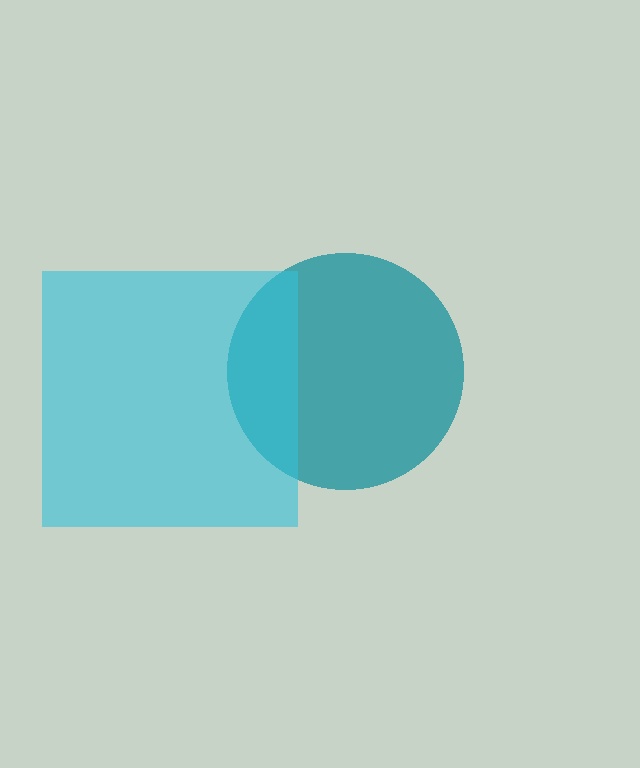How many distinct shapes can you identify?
There are 2 distinct shapes: a teal circle, a cyan square.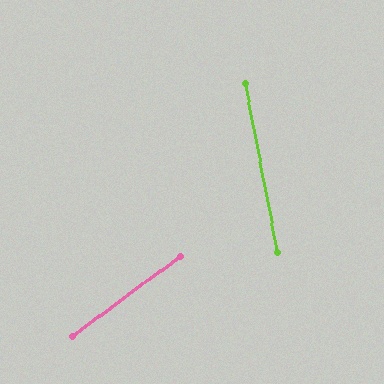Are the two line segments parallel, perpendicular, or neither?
Neither parallel nor perpendicular — they differ by about 64°.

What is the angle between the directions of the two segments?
Approximately 64 degrees.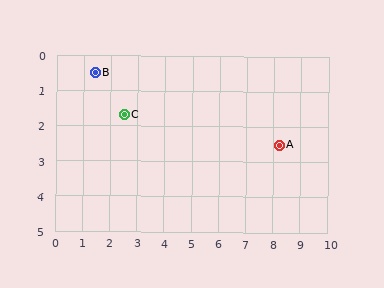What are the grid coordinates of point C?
Point C is at approximately (2.5, 1.7).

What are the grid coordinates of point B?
Point B is at approximately (1.4, 0.5).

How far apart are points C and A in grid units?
Points C and A are about 5.8 grid units apart.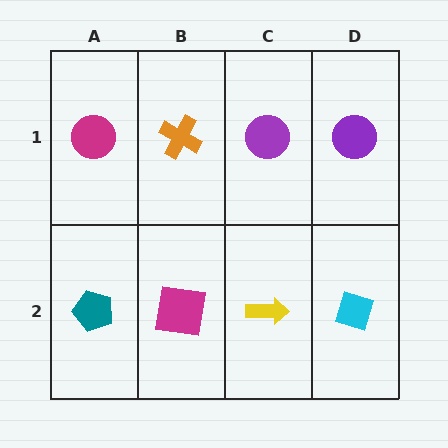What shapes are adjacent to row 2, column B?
An orange cross (row 1, column B), a teal pentagon (row 2, column A), a yellow arrow (row 2, column C).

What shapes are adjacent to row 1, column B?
A magenta square (row 2, column B), a magenta circle (row 1, column A), a purple circle (row 1, column C).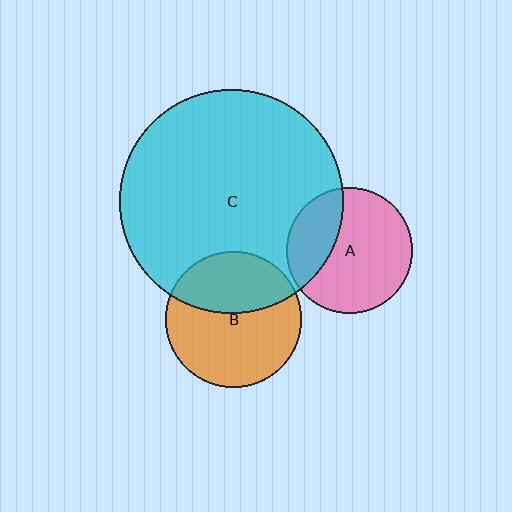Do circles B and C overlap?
Yes.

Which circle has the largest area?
Circle C (cyan).